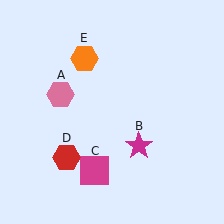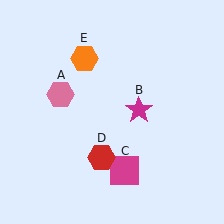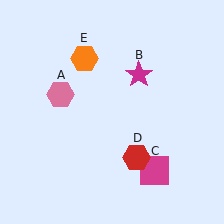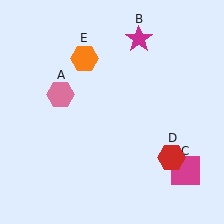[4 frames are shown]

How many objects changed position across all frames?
3 objects changed position: magenta star (object B), magenta square (object C), red hexagon (object D).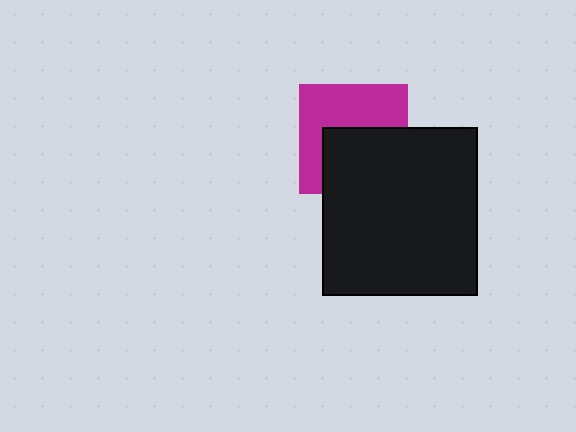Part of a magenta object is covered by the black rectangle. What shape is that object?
It is a square.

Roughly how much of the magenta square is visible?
About half of it is visible (roughly 52%).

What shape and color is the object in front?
The object in front is a black rectangle.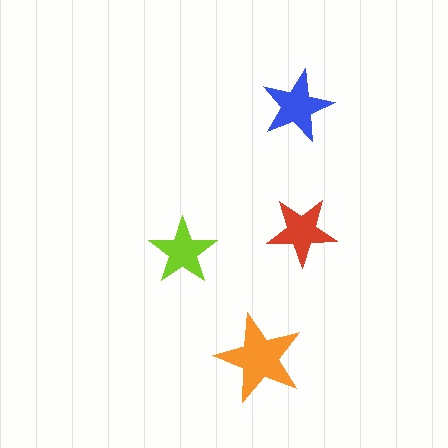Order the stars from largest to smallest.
the orange one, the blue one, the red one, the lime one.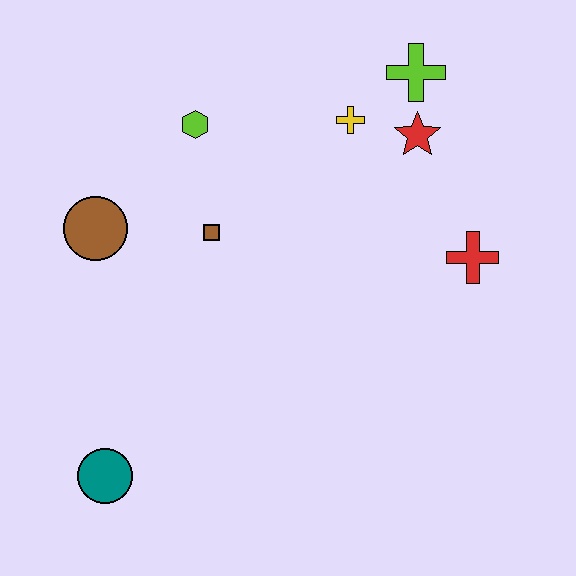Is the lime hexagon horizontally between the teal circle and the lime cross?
Yes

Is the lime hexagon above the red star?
Yes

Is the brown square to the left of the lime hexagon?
No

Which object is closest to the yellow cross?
The red star is closest to the yellow cross.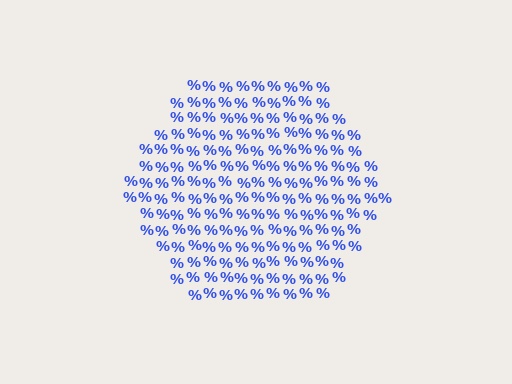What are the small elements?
The small elements are percent signs.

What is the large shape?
The large shape is a hexagon.